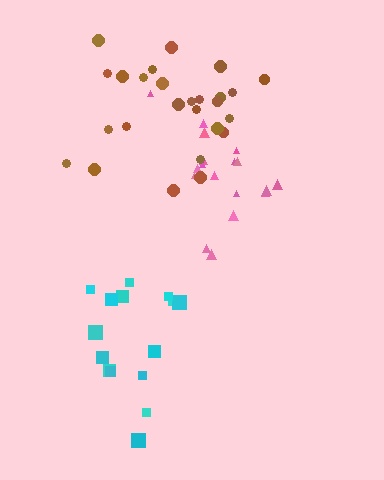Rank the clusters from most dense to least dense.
pink, brown, cyan.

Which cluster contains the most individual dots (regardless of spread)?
Brown (26).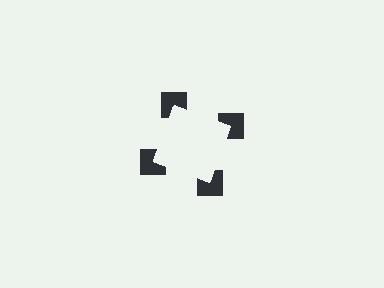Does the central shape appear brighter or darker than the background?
It typically appears slightly brighter than the background, even though no actual brightness change is drawn.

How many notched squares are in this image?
There are 4 — one at each vertex of the illusory square.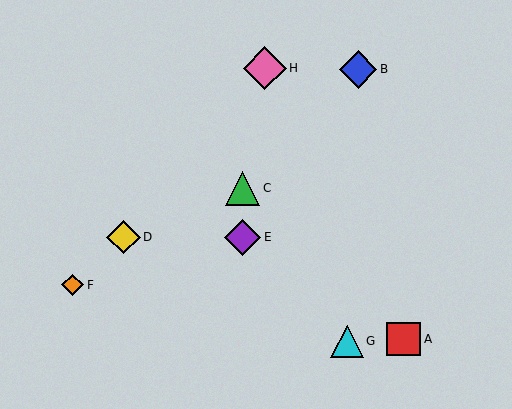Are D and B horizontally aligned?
No, D is at y≈237 and B is at y≈69.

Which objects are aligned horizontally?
Objects D, E are aligned horizontally.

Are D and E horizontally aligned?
Yes, both are at y≈237.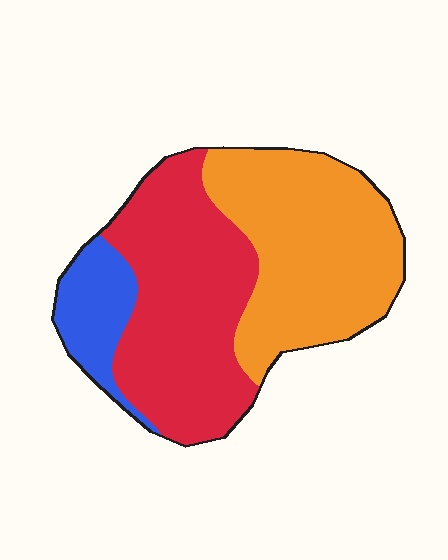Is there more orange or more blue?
Orange.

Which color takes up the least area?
Blue, at roughly 15%.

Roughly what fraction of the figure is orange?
Orange covers about 45% of the figure.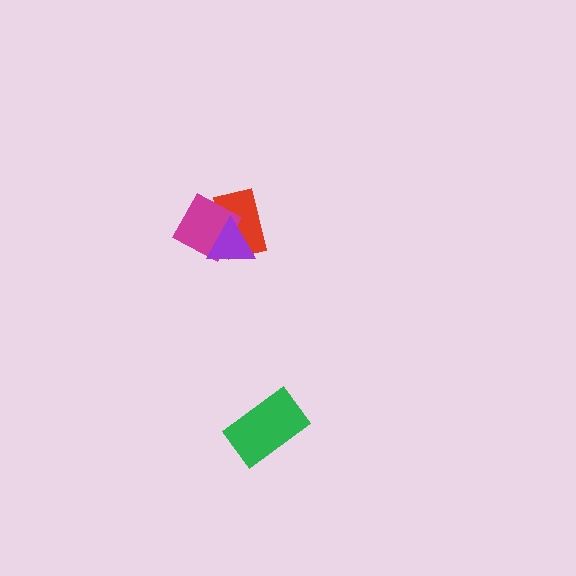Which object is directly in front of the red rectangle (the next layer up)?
The magenta diamond is directly in front of the red rectangle.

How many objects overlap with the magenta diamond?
2 objects overlap with the magenta diamond.